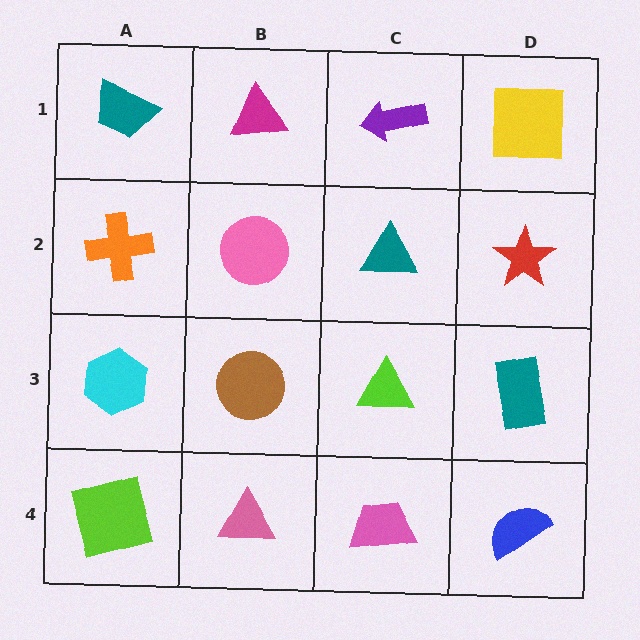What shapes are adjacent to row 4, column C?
A lime triangle (row 3, column C), a pink triangle (row 4, column B), a blue semicircle (row 4, column D).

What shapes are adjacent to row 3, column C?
A teal triangle (row 2, column C), a pink trapezoid (row 4, column C), a brown circle (row 3, column B), a teal rectangle (row 3, column D).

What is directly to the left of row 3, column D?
A lime triangle.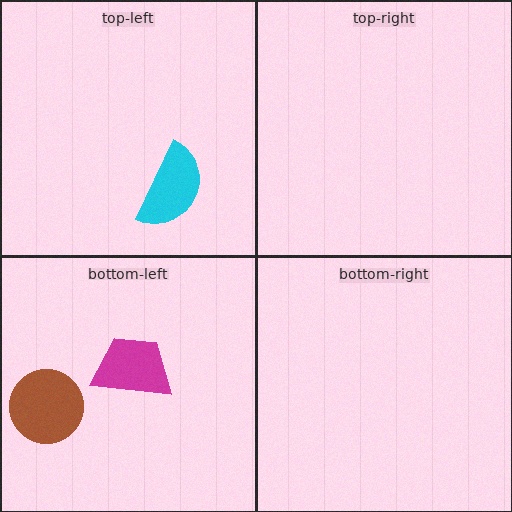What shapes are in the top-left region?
The cyan semicircle.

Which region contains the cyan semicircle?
The top-left region.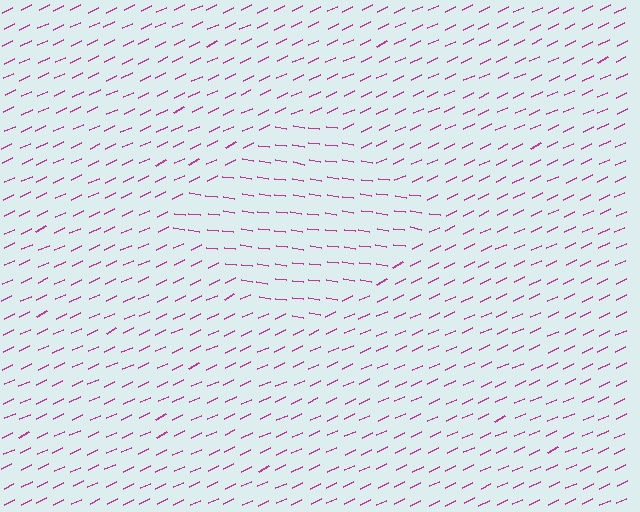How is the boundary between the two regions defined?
The boundary is defined purely by a change in line orientation (approximately 33 degrees difference). All lines are the same color and thickness.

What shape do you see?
I see a diamond.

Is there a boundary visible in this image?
Yes, there is a texture boundary formed by a change in line orientation.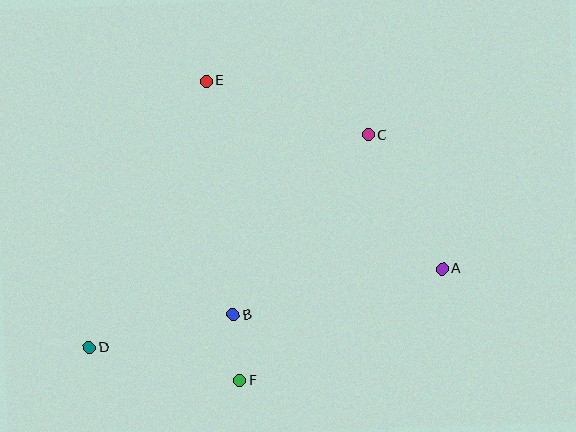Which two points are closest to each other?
Points B and F are closest to each other.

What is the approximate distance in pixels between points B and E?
The distance between B and E is approximately 235 pixels.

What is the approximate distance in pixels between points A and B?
The distance between A and B is approximately 214 pixels.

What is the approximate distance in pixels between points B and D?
The distance between B and D is approximately 147 pixels.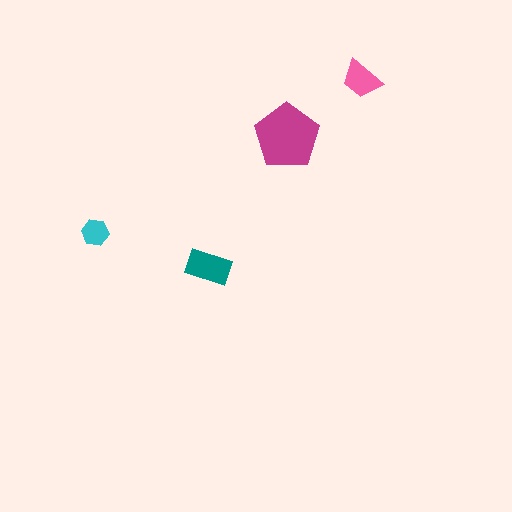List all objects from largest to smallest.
The magenta pentagon, the teal rectangle, the pink trapezoid, the cyan hexagon.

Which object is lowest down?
The teal rectangle is bottommost.